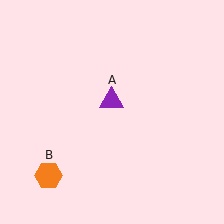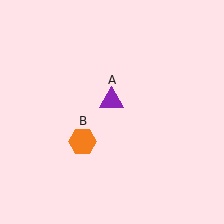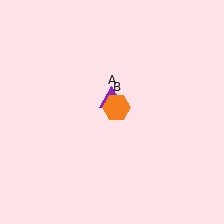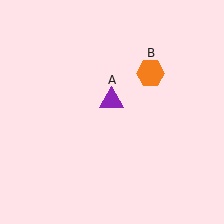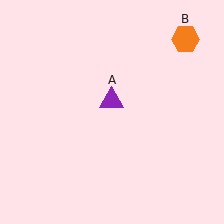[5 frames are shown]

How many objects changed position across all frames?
1 object changed position: orange hexagon (object B).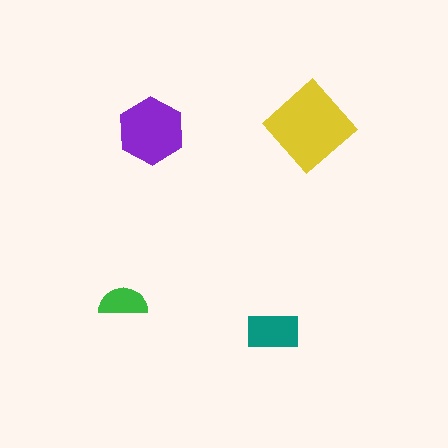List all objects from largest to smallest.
The yellow diamond, the purple hexagon, the teal rectangle, the green semicircle.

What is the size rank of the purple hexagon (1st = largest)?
2nd.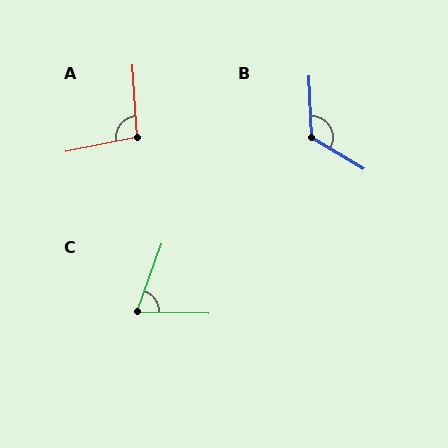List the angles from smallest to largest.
C (71°), A (98°), B (123°).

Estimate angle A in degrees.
Approximately 98 degrees.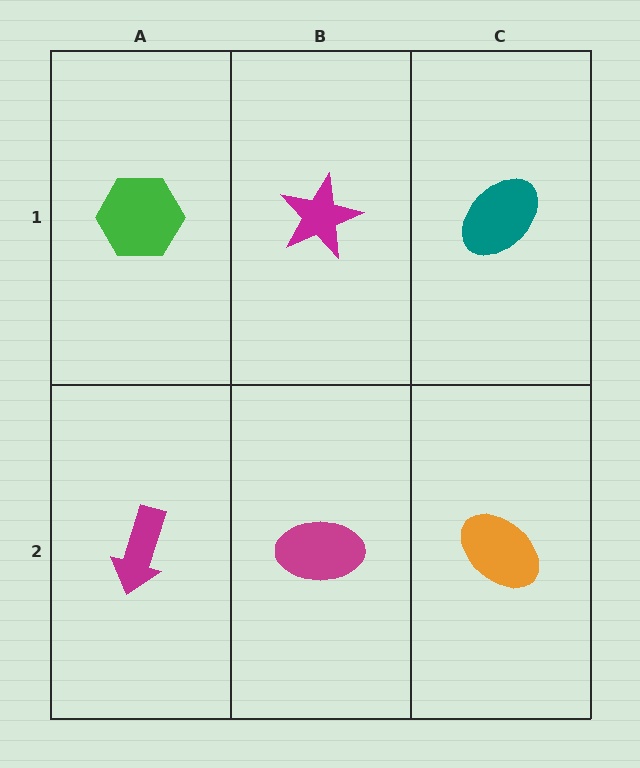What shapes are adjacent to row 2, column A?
A green hexagon (row 1, column A), a magenta ellipse (row 2, column B).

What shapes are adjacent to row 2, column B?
A magenta star (row 1, column B), a magenta arrow (row 2, column A), an orange ellipse (row 2, column C).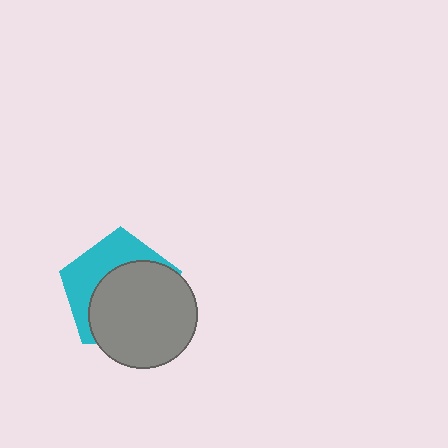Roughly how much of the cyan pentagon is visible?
A small part of it is visible (roughly 39%).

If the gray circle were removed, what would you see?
You would see the complete cyan pentagon.